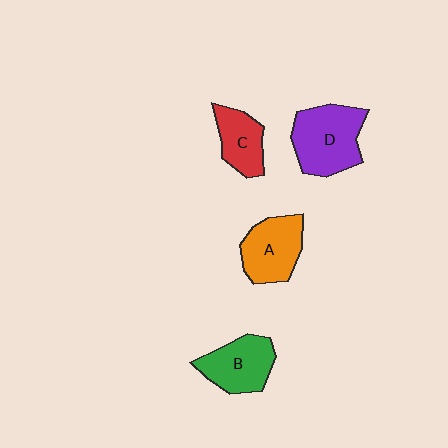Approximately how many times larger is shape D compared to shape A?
Approximately 1.2 times.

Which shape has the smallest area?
Shape C (red).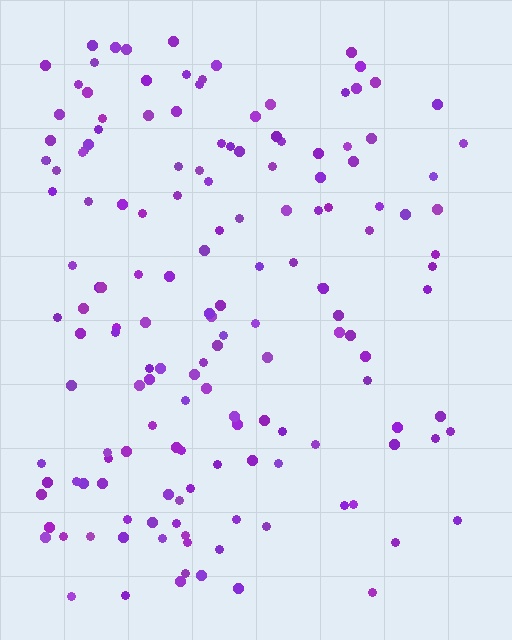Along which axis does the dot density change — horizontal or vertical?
Horizontal.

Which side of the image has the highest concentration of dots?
The left.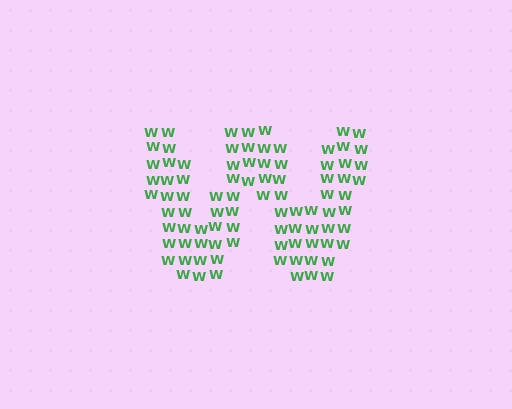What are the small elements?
The small elements are letter W's.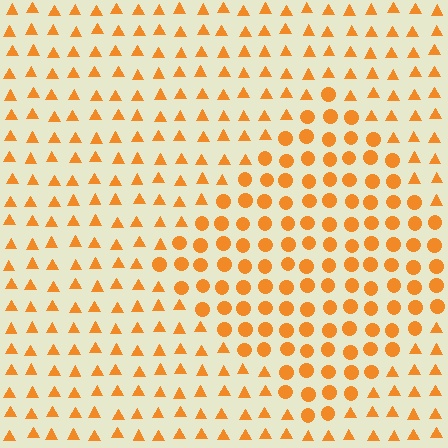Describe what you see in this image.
The image is filled with small orange elements arranged in a uniform grid. A diamond-shaped region contains circles, while the surrounding area contains triangles. The boundary is defined purely by the change in element shape.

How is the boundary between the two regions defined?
The boundary is defined by a change in element shape: circles inside vs. triangles outside. All elements share the same color and spacing.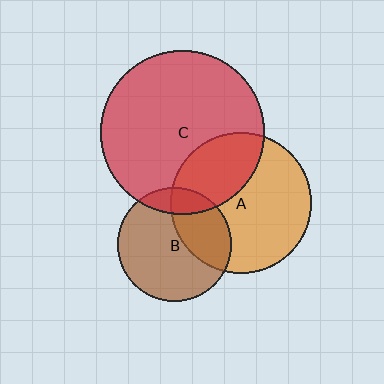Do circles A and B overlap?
Yes.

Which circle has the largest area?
Circle C (red).